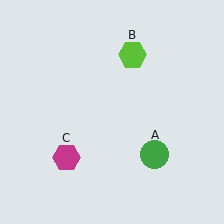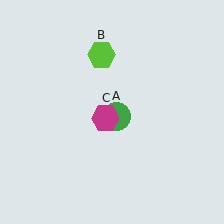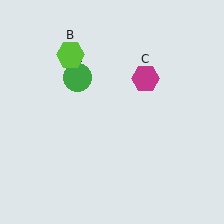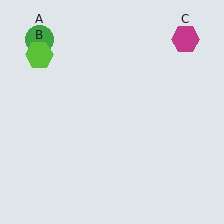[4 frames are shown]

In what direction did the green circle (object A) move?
The green circle (object A) moved up and to the left.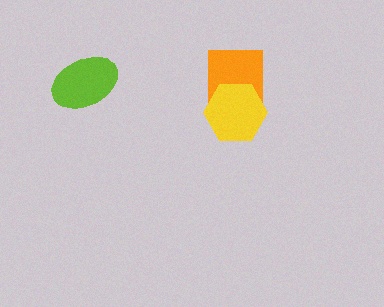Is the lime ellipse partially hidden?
No, no other shape covers it.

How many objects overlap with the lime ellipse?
0 objects overlap with the lime ellipse.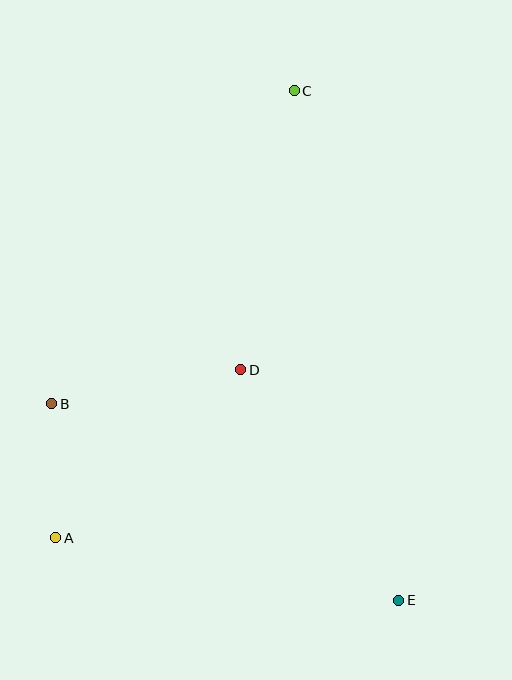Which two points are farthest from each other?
Points C and E are farthest from each other.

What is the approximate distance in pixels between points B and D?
The distance between B and D is approximately 192 pixels.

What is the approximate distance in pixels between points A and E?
The distance between A and E is approximately 349 pixels.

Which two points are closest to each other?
Points A and B are closest to each other.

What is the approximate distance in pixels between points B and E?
The distance between B and E is approximately 399 pixels.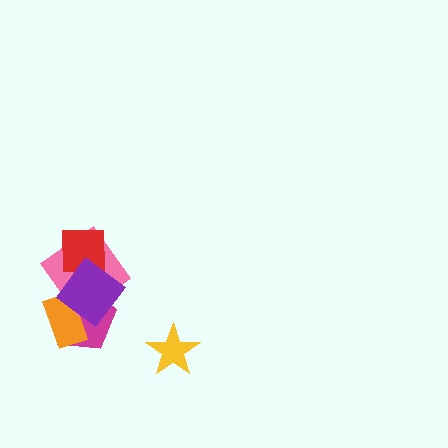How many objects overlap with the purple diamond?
4 objects overlap with the purple diamond.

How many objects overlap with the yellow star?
0 objects overlap with the yellow star.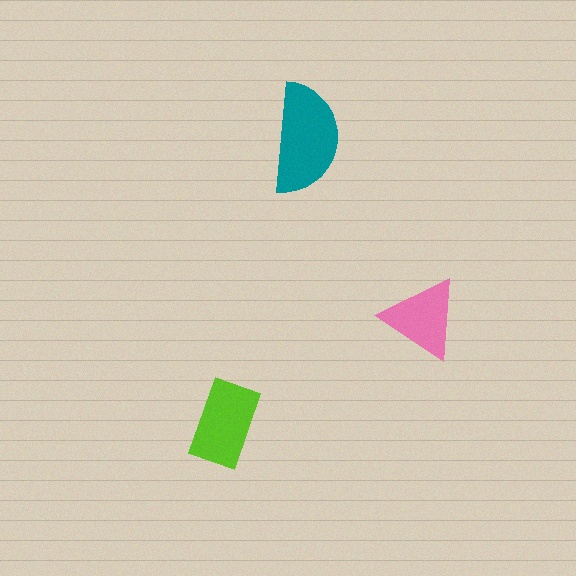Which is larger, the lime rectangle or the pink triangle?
The lime rectangle.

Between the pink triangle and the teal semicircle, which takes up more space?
The teal semicircle.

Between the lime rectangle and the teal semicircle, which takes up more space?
The teal semicircle.